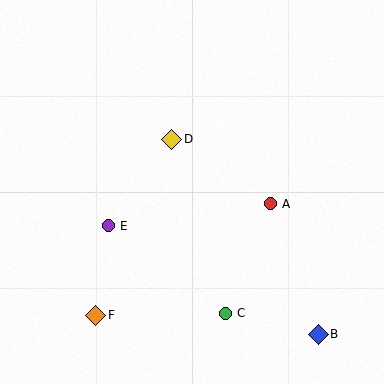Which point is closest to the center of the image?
Point D at (172, 139) is closest to the center.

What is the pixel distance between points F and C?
The distance between F and C is 129 pixels.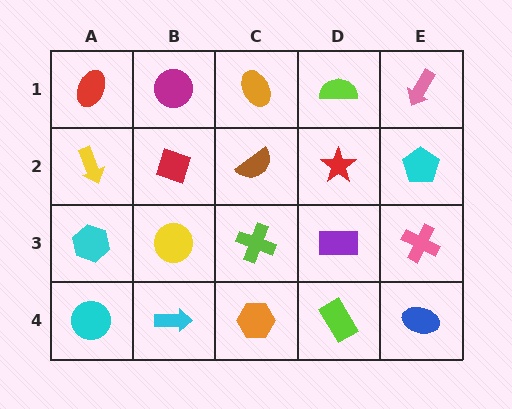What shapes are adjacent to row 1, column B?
A red diamond (row 2, column B), a red ellipse (row 1, column A), an orange ellipse (row 1, column C).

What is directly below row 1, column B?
A red diamond.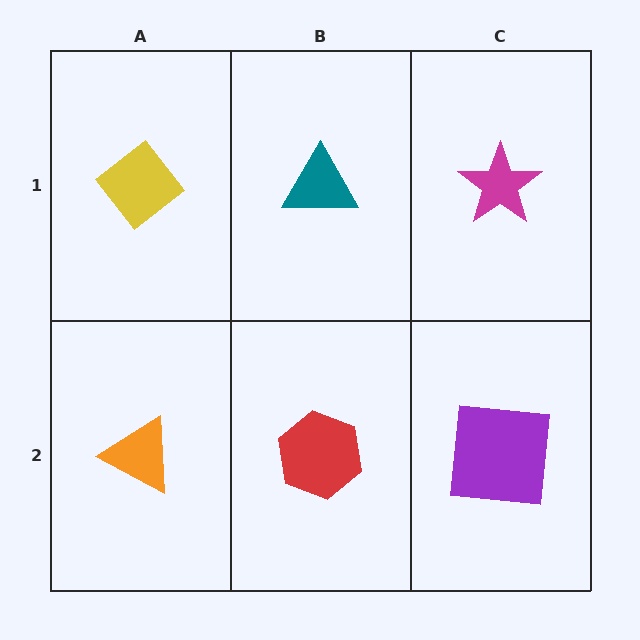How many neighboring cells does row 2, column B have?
3.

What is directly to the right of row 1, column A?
A teal triangle.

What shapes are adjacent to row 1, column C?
A purple square (row 2, column C), a teal triangle (row 1, column B).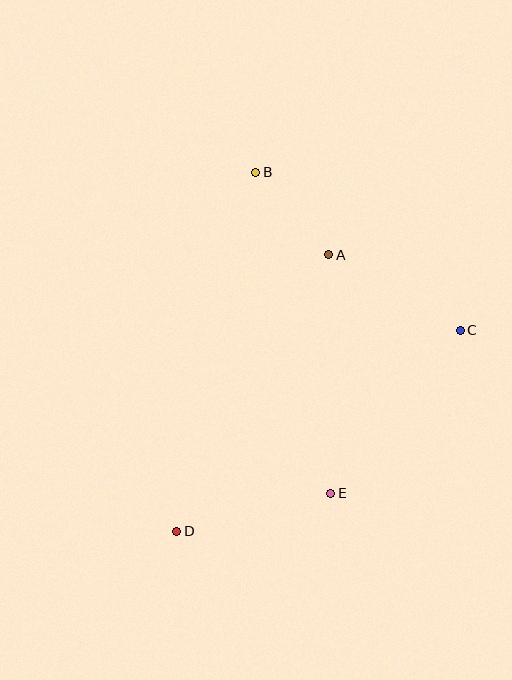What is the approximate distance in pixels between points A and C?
The distance between A and C is approximately 152 pixels.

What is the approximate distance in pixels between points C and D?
The distance between C and D is approximately 348 pixels.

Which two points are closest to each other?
Points A and B are closest to each other.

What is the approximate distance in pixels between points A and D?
The distance between A and D is approximately 316 pixels.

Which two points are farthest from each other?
Points B and D are farthest from each other.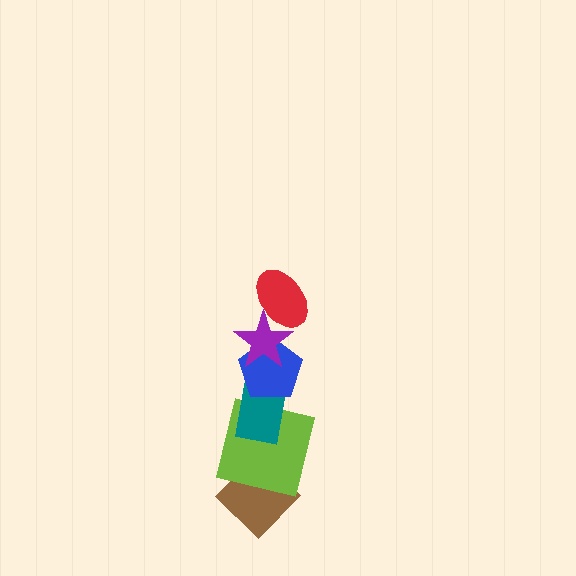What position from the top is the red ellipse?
The red ellipse is 1st from the top.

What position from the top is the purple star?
The purple star is 2nd from the top.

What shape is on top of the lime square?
The teal rectangle is on top of the lime square.